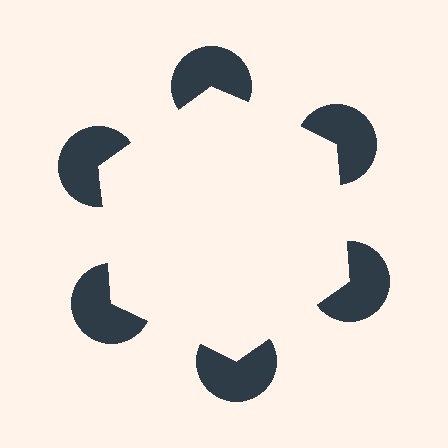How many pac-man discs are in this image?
There are 6 — one at each vertex of the illusory hexagon.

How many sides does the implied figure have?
6 sides.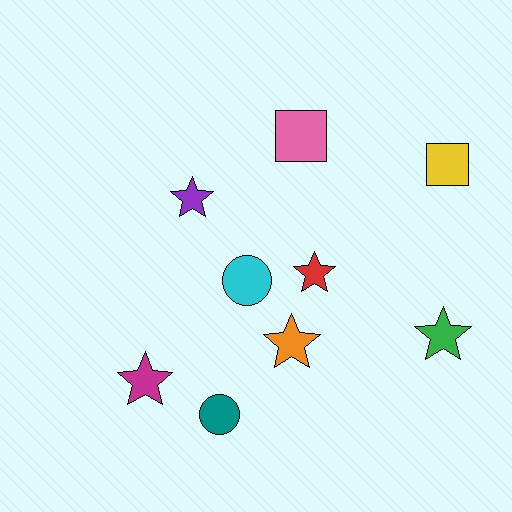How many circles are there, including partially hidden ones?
There are 2 circles.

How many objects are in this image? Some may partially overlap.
There are 9 objects.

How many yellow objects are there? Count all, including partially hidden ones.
There is 1 yellow object.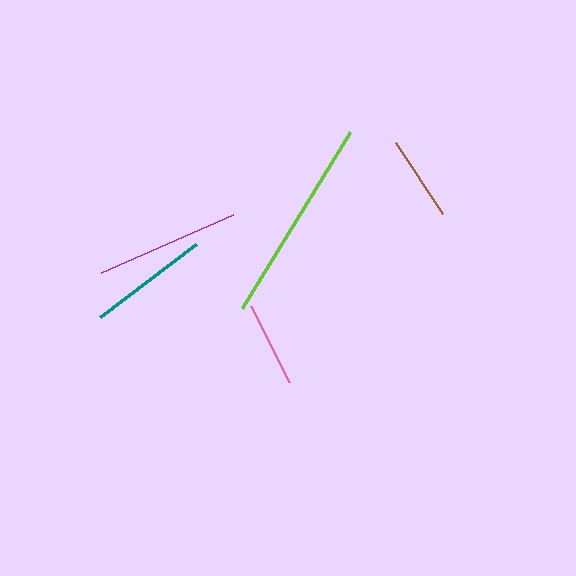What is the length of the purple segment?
The purple segment is approximately 145 pixels long.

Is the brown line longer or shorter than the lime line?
The lime line is longer than the brown line.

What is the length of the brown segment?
The brown segment is approximately 85 pixels long.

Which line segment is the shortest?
The brown line is the shortest at approximately 85 pixels.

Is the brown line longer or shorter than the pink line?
The pink line is longer than the brown line.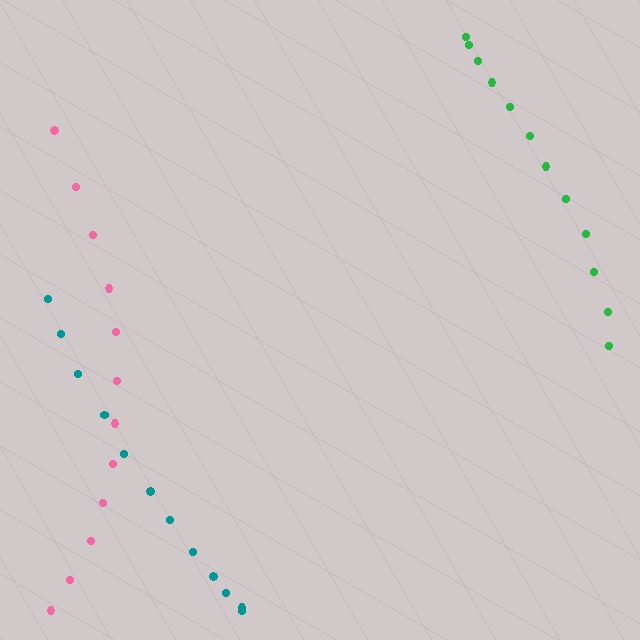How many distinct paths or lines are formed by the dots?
There are 3 distinct paths.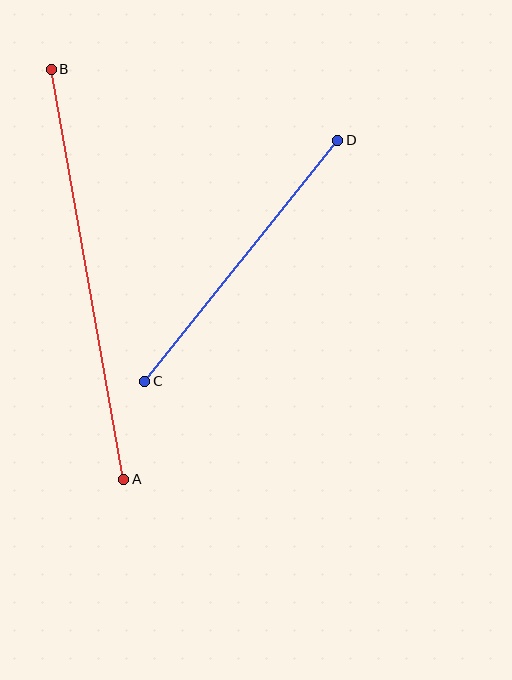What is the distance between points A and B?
The distance is approximately 416 pixels.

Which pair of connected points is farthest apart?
Points A and B are farthest apart.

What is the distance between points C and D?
The distance is approximately 309 pixels.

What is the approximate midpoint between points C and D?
The midpoint is at approximately (241, 261) pixels.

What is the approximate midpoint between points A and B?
The midpoint is at approximately (88, 274) pixels.